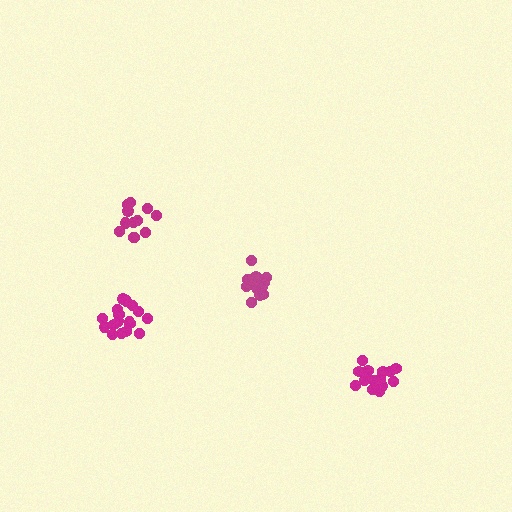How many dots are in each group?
Group 1: 17 dots, Group 2: 17 dots, Group 3: 14 dots, Group 4: 12 dots (60 total).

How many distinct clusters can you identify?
There are 4 distinct clusters.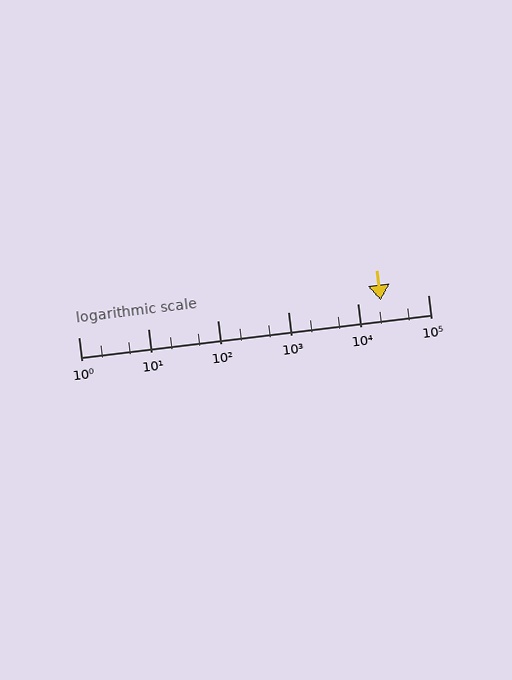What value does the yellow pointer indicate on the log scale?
The pointer indicates approximately 21000.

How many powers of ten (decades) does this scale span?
The scale spans 5 decades, from 1 to 100000.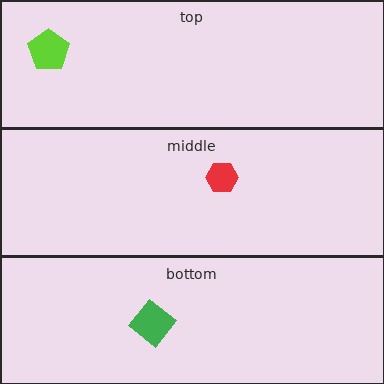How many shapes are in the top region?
1.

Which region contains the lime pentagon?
The top region.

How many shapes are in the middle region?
1.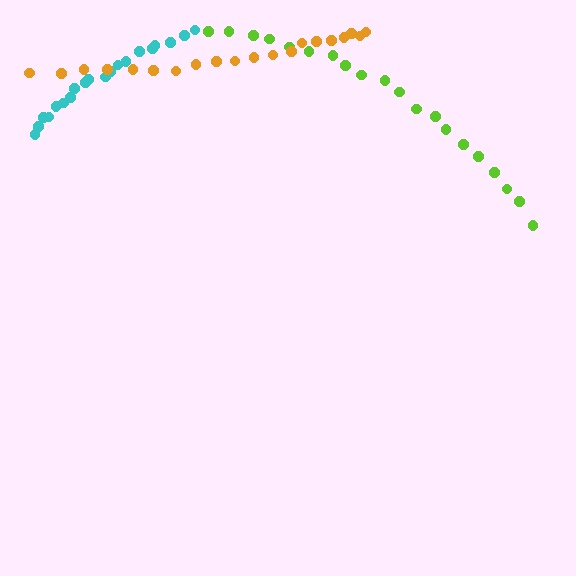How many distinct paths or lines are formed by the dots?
There are 3 distinct paths.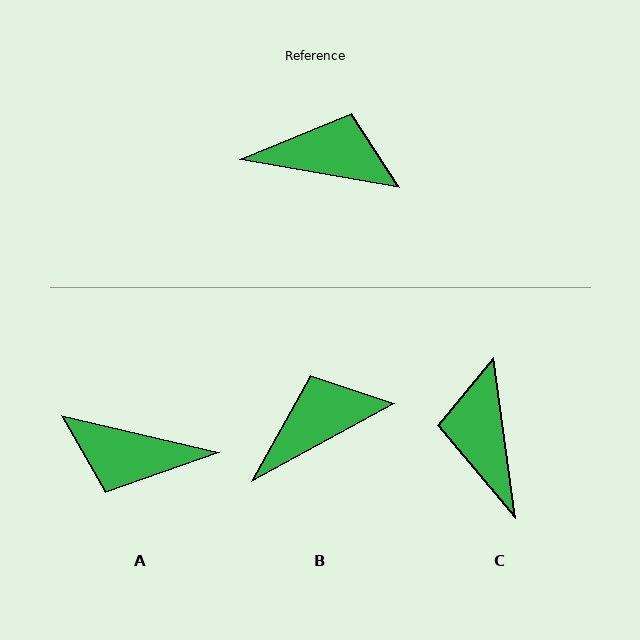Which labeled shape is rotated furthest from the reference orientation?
A, about 177 degrees away.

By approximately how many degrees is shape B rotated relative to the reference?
Approximately 39 degrees counter-clockwise.